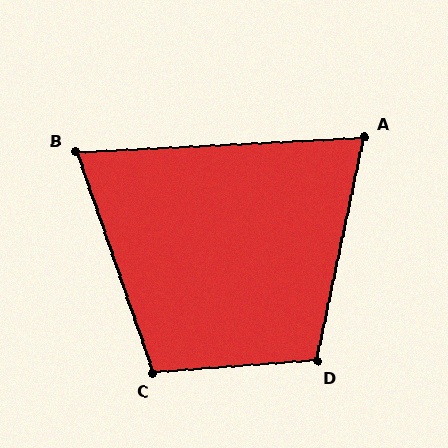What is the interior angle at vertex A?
Approximately 75 degrees (acute).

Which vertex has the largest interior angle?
D, at approximately 106 degrees.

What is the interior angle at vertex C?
Approximately 105 degrees (obtuse).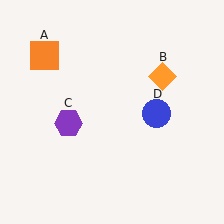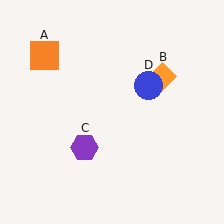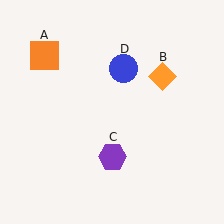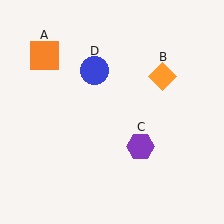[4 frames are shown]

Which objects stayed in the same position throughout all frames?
Orange square (object A) and orange diamond (object B) remained stationary.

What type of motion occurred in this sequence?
The purple hexagon (object C), blue circle (object D) rotated counterclockwise around the center of the scene.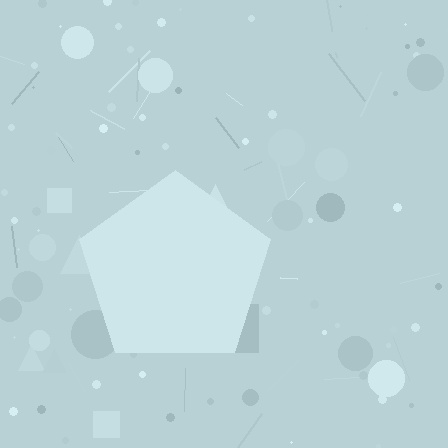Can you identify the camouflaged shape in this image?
The camouflaged shape is a pentagon.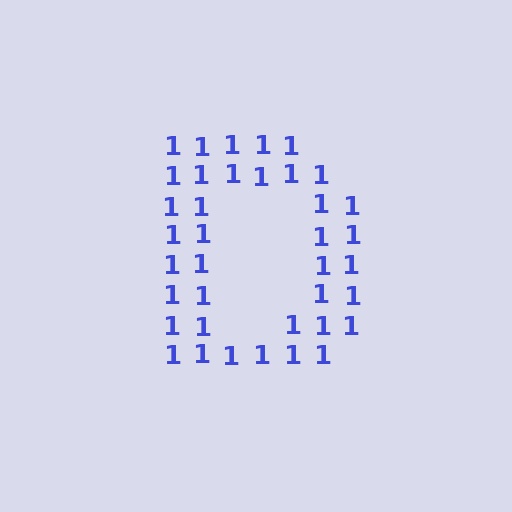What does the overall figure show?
The overall figure shows the letter D.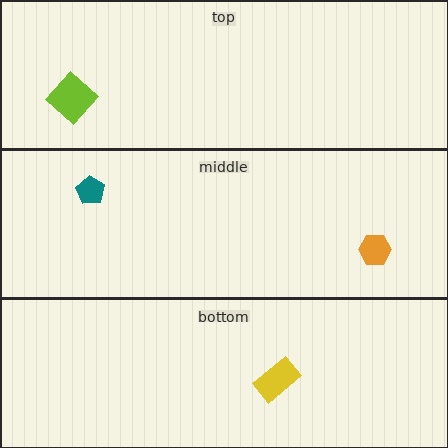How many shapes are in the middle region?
2.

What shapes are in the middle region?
The teal pentagon, the orange hexagon.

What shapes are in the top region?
The lime diamond.